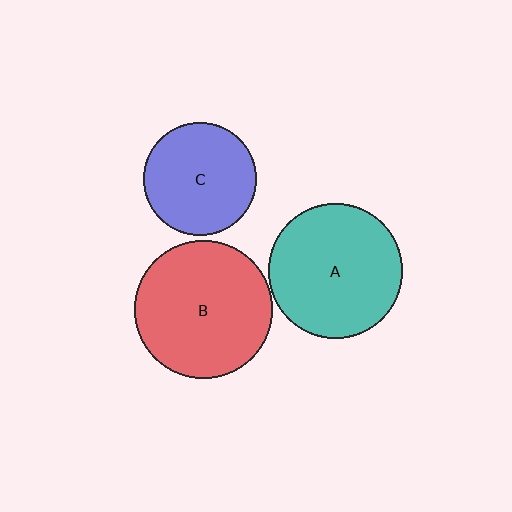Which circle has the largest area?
Circle B (red).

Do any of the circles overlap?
No, none of the circles overlap.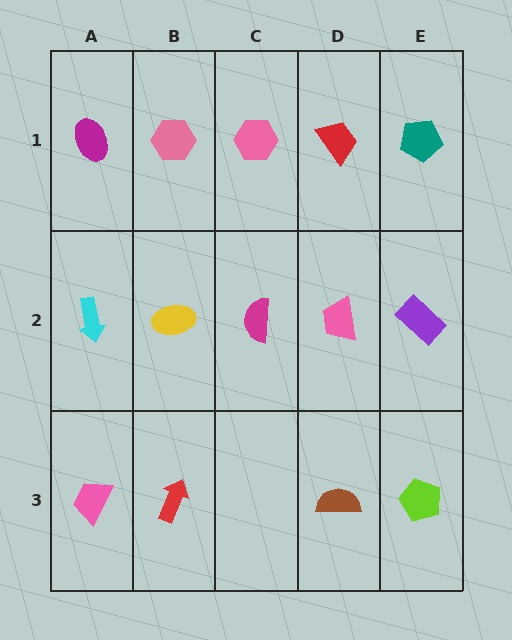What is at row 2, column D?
A pink trapezoid.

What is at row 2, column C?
A magenta semicircle.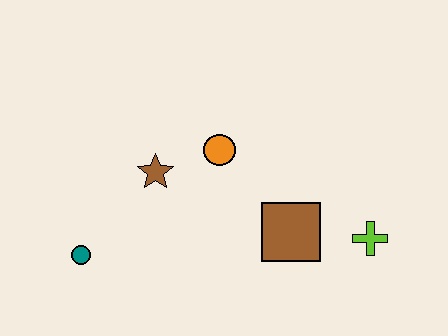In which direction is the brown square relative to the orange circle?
The brown square is below the orange circle.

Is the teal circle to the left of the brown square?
Yes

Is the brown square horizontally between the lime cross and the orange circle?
Yes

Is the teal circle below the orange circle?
Yes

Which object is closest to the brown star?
The orange circle is closest to the brown star.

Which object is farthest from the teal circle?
The lime cross is farthest from the teal circle.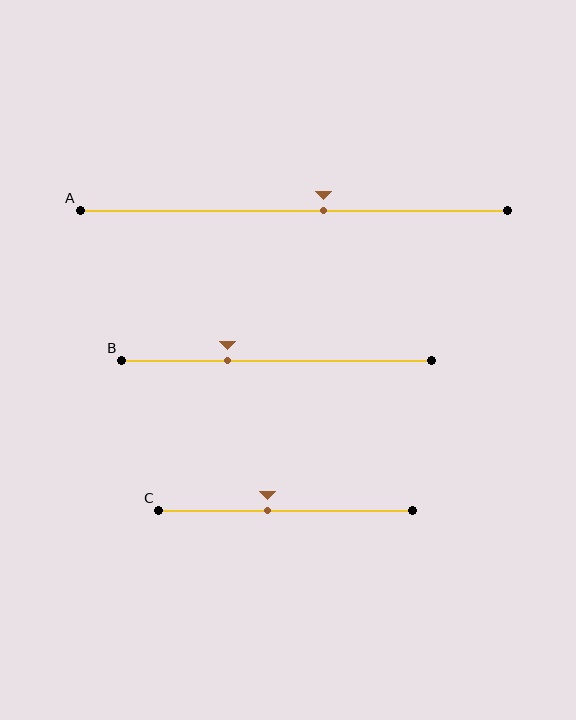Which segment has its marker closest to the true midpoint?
Segment C has its marker closest to the true midpoint.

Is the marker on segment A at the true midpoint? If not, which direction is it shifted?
No, the marker on segment A is shifted to the right by about 7% of the segment length.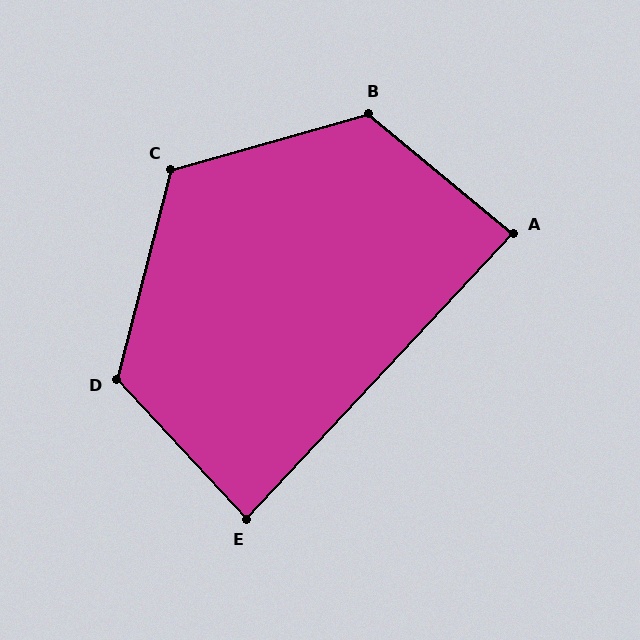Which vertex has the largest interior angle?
B, at approximately 125 degrees.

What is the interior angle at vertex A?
Approximately 87 degrees (approximately right).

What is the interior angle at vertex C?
Approximately 120 degrees (obtuse).